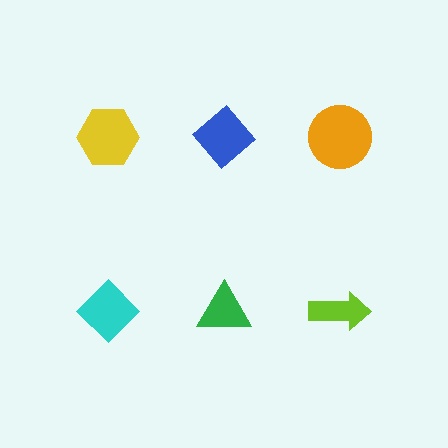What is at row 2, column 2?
A green triangle.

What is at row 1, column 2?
A blue diamond.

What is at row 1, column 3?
An orange circle.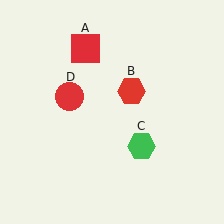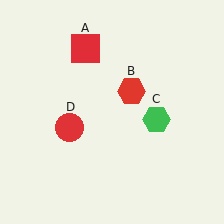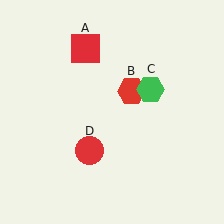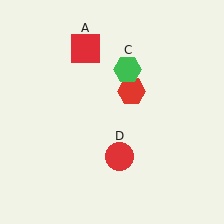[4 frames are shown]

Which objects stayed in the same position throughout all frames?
Red square (object A) and red hexagon (object B) remained stationary.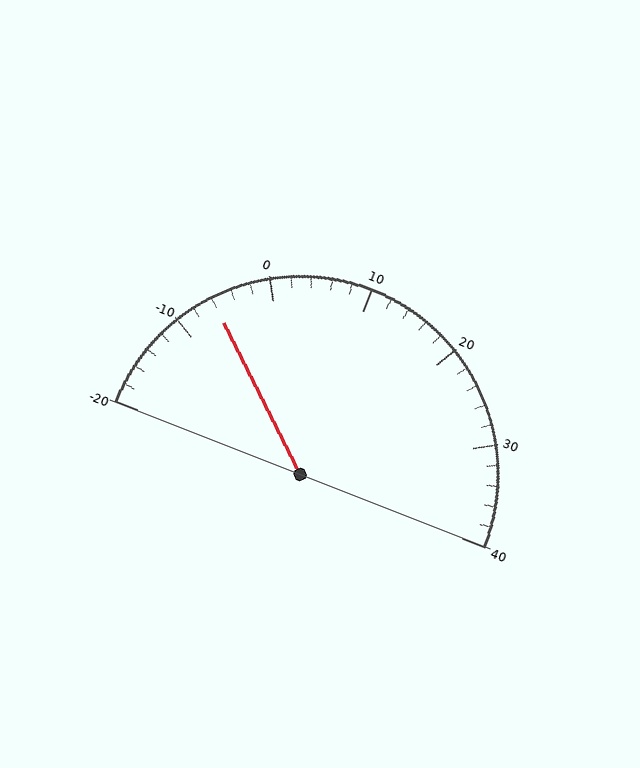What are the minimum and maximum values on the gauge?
The gauge ranges from -20 to 40.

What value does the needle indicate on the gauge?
The needle indicates approximately -6.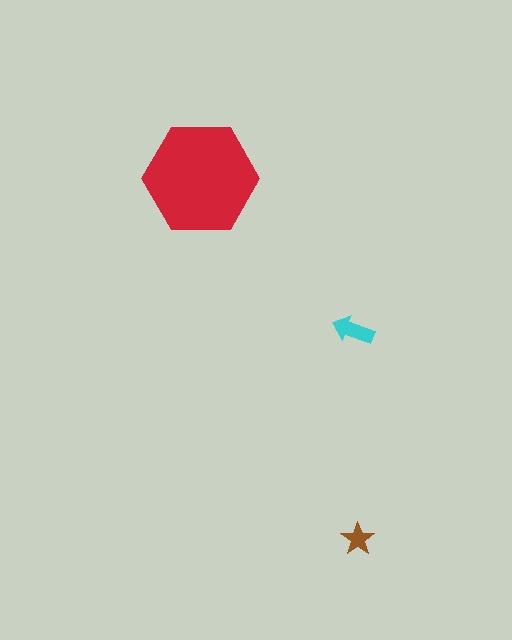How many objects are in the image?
There are 3 objects in the image.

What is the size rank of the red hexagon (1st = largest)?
1st.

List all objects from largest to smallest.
The red hexagon, the cyan arrow, the brown star.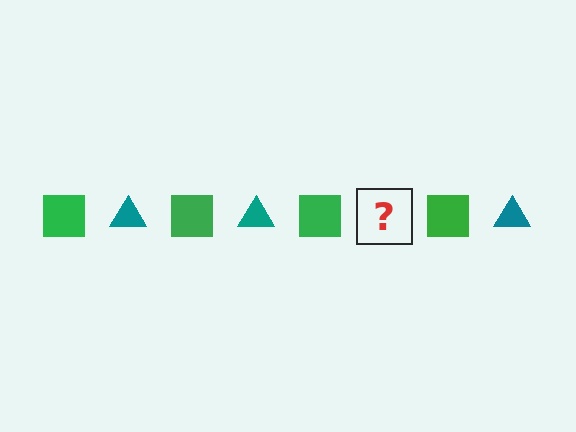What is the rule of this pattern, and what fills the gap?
The rule is that the pattern alternates between green square and teal triangle. The gap should be filled with a teal triangle.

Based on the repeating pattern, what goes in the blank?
The blank should be a teal triangle.